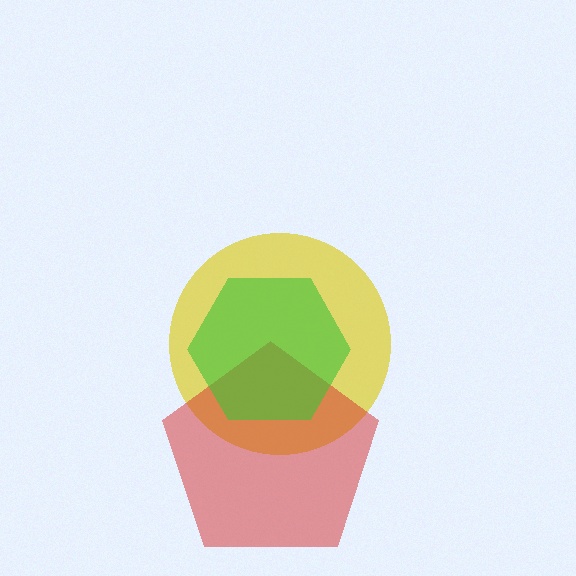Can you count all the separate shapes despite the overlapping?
Yes, there are 3 separate shapes.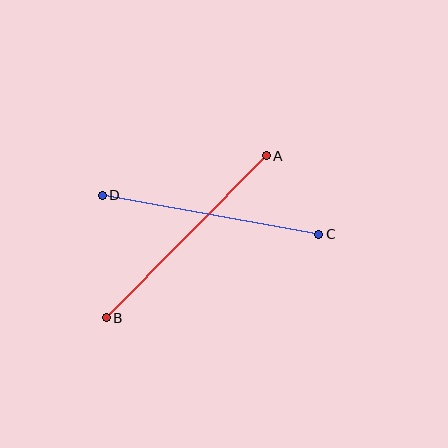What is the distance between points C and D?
The distance is approximately 220 pixels.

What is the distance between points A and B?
The distance is approximately 228 pixels.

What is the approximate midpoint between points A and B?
The midpoint is at approximately (186, 237) pixels.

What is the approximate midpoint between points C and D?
The midpoint is at approximately (211, 215) pixels.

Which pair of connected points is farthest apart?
Points A and B are farthest apart.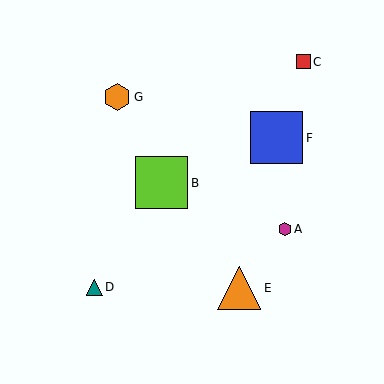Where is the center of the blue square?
The center of the blue square is at (276, 138).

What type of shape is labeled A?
Shape A is a magenta hexagon.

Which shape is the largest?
The lime square (labeled B) is the largest.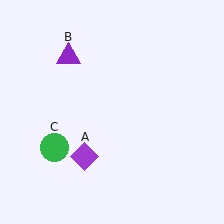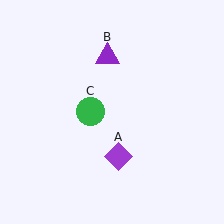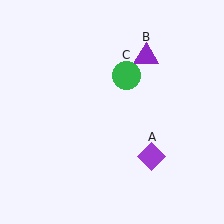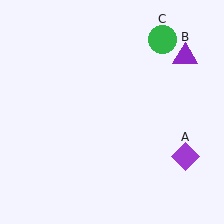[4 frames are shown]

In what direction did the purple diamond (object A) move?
The purple diamond (object A) moved right.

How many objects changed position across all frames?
3 objects changed position: purple diamond (object A), purple triangle (object B), green circle (object C).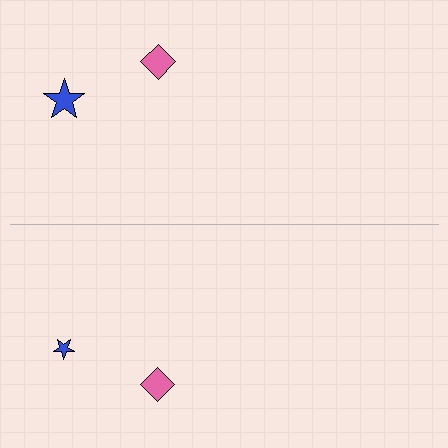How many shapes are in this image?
There are 4 shapes in this image.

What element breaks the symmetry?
The blue star on the bottom side has a different size than its mirror counterpart.